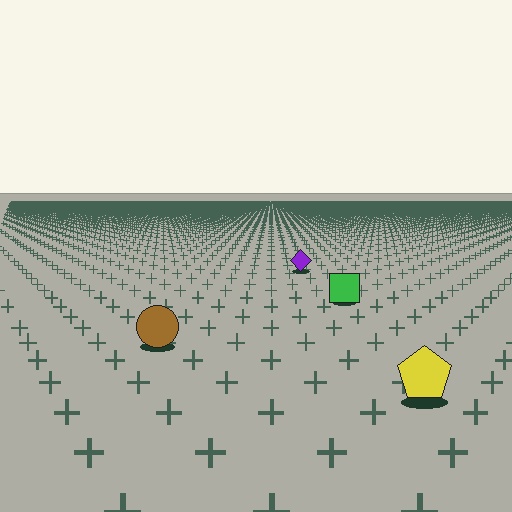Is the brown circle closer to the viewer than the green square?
Yes. The brown circle is closer — you can tell from the texture gradient: the ground texture is coarser near it.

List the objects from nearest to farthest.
From nearest to farthest: the yellow pentagon, the brown circle, the green square, the purple diamond.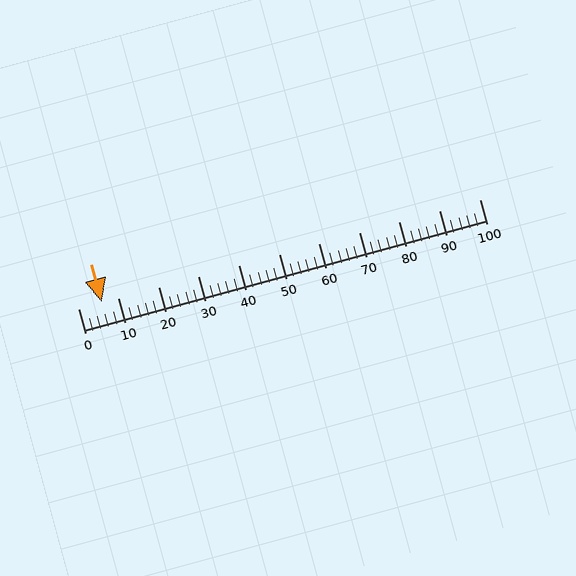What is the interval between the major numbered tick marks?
The major tick marks are spaced 10 units apart.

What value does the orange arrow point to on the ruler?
The orange arrow points to approximately 6.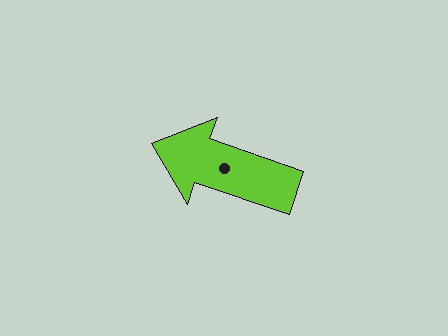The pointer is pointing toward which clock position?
Roughly 10 o'clock.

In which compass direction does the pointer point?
West.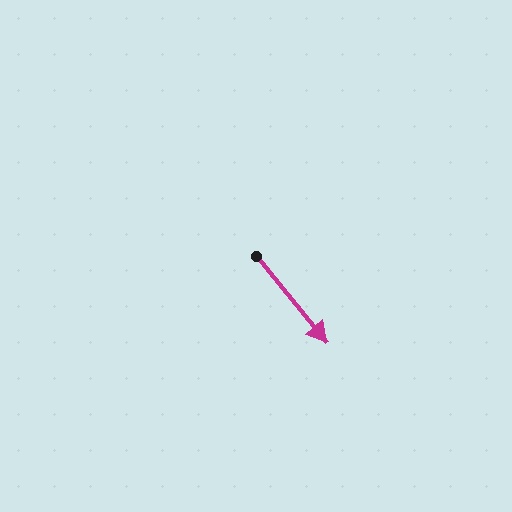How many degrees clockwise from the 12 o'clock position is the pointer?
Approximately 141 degrees.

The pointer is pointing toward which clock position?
Roughly 5 o'clock.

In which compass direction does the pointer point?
Southeast.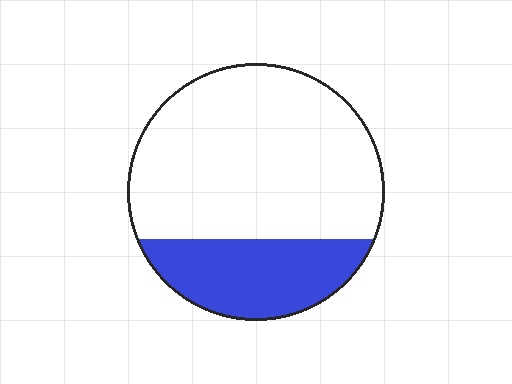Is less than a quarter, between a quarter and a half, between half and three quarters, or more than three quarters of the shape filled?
Between a quarter and a half.